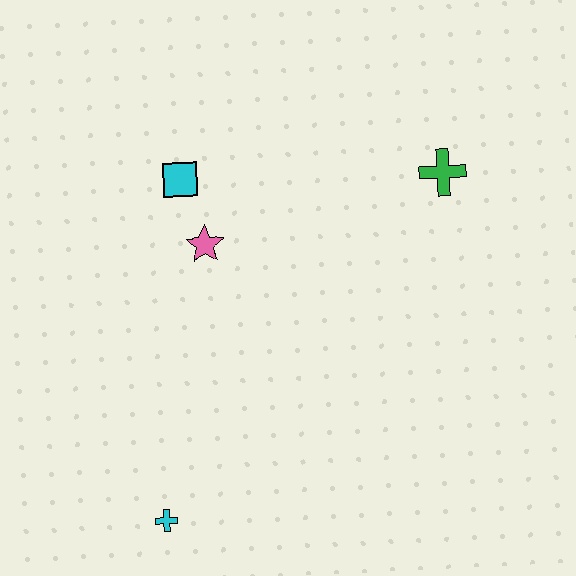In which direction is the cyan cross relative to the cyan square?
The cyan cross is below the cyan square.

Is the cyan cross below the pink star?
Yes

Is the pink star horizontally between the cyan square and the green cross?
Yes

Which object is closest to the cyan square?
The pink star is closest to the cyan square.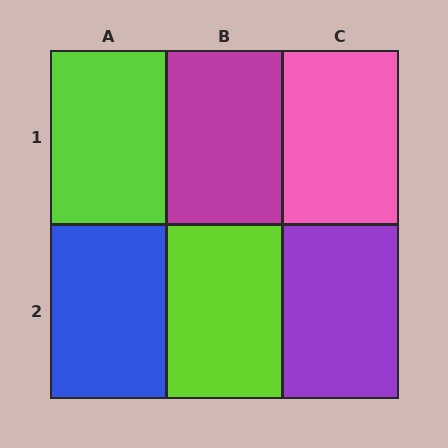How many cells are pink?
1 cell is pink.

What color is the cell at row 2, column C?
Purple.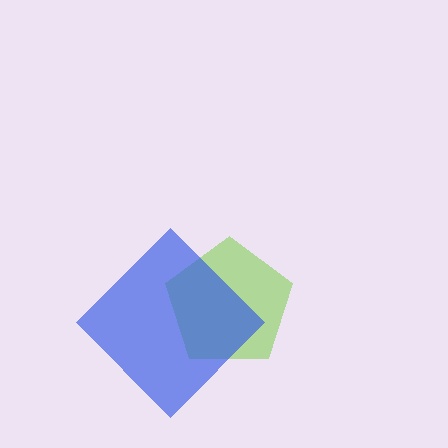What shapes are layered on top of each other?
The layered shapes are: a lime pentagon, a blue diamond.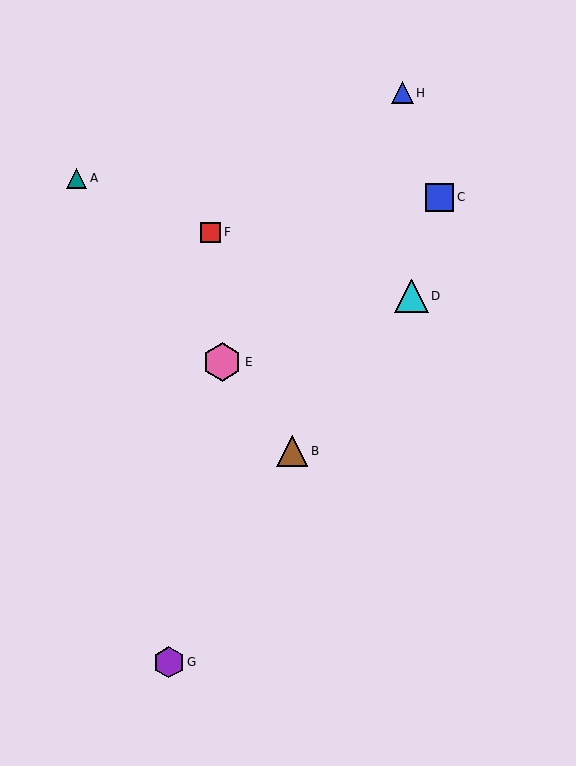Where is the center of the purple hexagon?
The center of the purple hexagon is at (169, 662).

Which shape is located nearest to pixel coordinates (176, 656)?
The purple hexagon (labeled G) at (169, 662) is nearest to that location.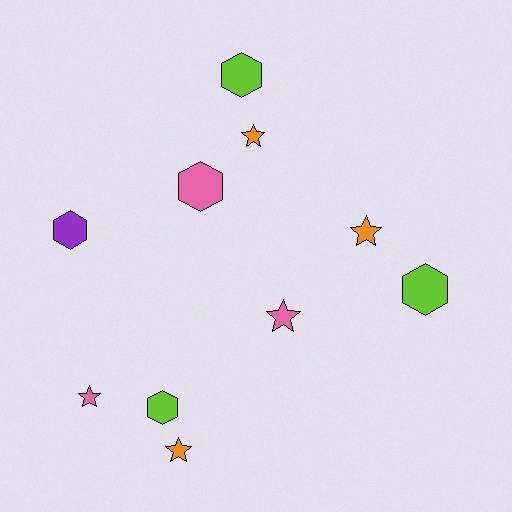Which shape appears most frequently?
Hexagon, with 5 objects.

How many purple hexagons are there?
There is 1 purple hexagon.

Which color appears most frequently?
Pink, with 3 objects.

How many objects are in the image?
There are 10 objects.